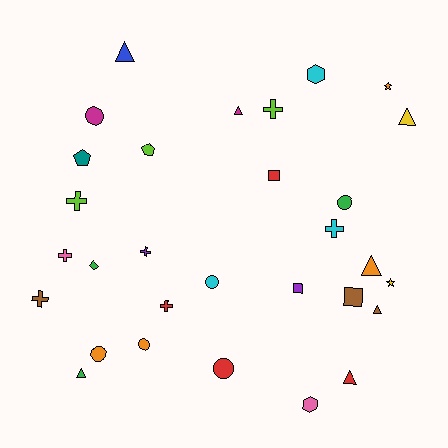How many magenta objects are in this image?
There are 2 magenta objects.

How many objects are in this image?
There are 30 objects.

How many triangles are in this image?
There are 7 triangles.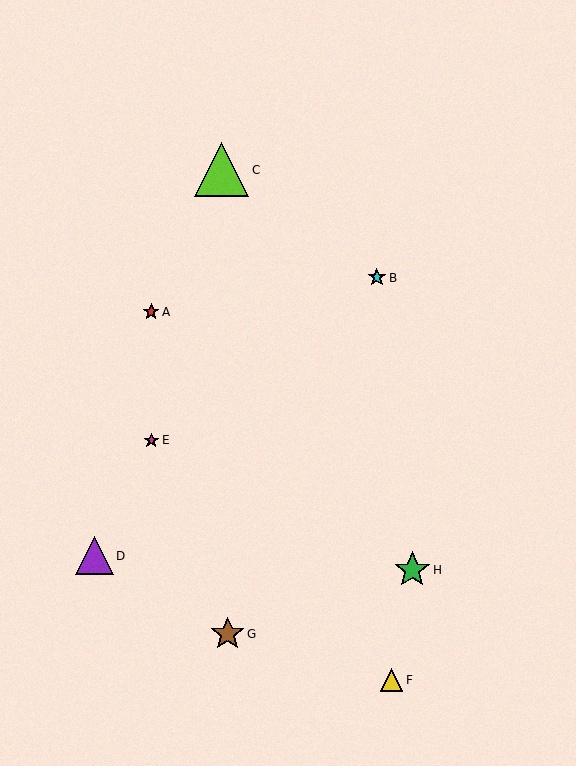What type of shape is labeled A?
Shape A is a red star.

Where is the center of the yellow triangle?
The center of the yellow triangle is at (391, 680).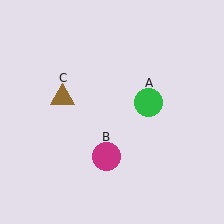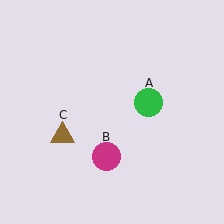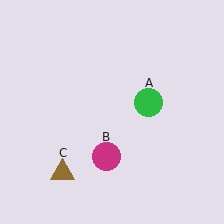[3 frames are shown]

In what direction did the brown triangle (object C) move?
The brown triangle (object C) moved down.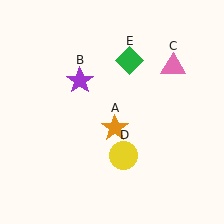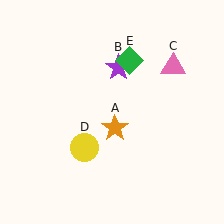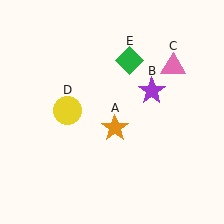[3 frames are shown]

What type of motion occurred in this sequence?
The purple star (object B), yellow circle (object D) rotated clockwise around the center of the scene.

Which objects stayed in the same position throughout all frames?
Orange star (object A) and pink triangle (object C) and green diamond (object E) remained stationary.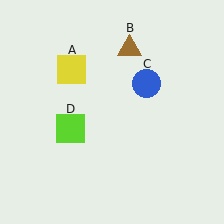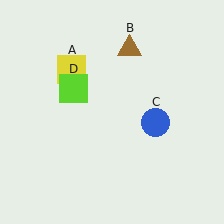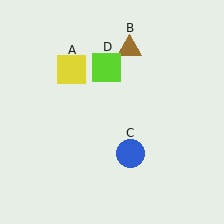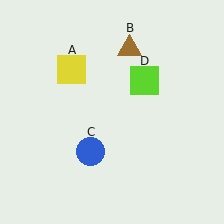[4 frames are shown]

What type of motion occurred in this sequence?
The blue circle (object C), lime square (object D) rotated clockwise around the center of the scene.